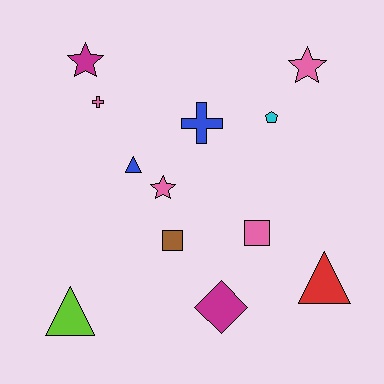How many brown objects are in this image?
There is 1 brown object.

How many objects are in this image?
There are 12 objects.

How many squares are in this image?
There are 2 squares.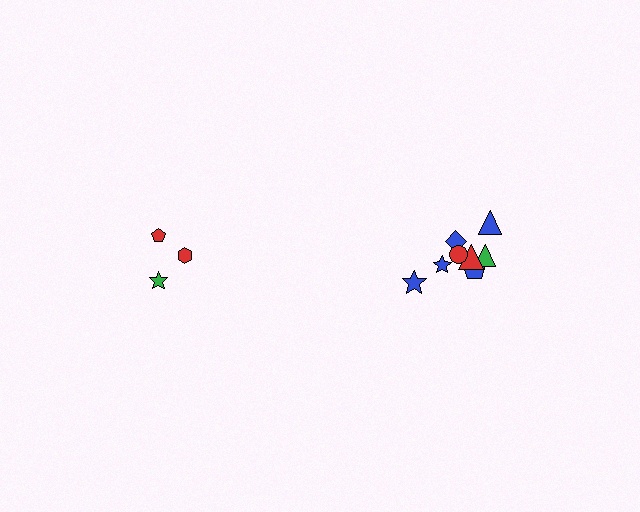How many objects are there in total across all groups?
There are 11 objects.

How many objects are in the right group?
There are 8 objects.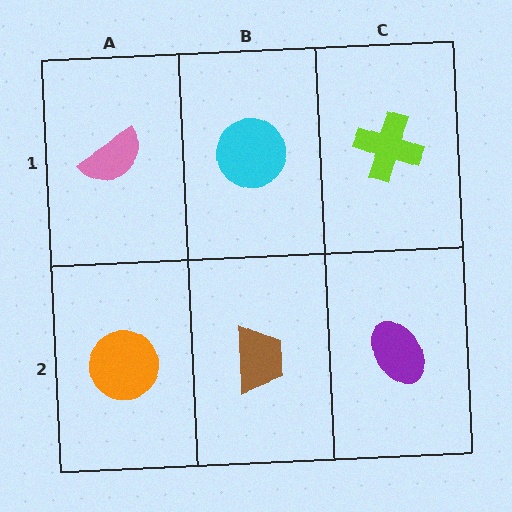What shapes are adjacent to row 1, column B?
A brown trapezoid (row 2, column B), a pink semicircle (row 1, column A), a lime cross (row 1, column C).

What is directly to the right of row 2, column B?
A purple ellipse.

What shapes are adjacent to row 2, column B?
A cyan circle (row 1, column B), an orange circle (row 2, column A), a purple ellipse (row 2, column C).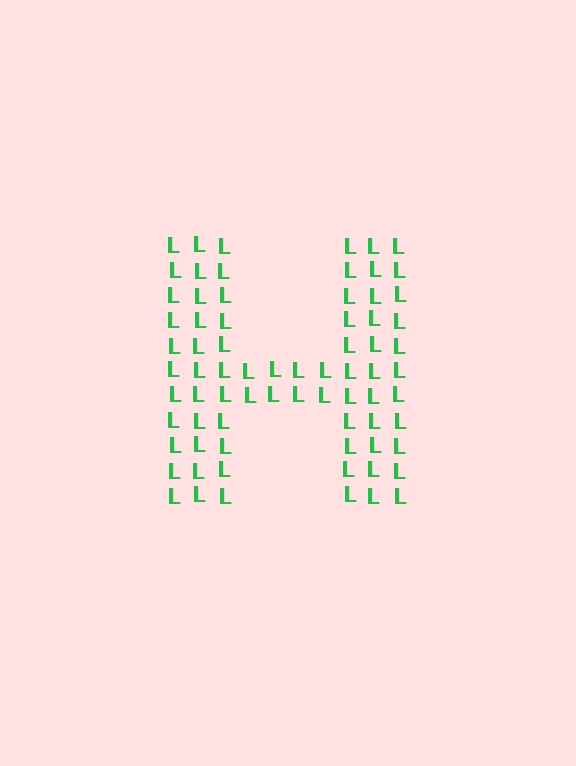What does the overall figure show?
The overall figure shows the letter H.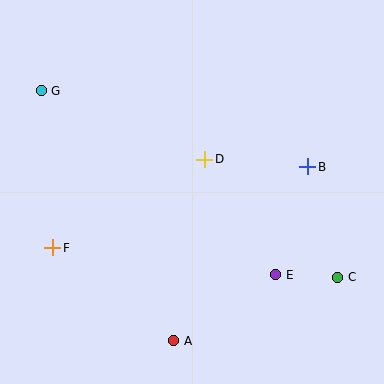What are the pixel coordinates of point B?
Point B is at (308, 167).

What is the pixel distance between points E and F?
The distance between E and F is 225 pixels.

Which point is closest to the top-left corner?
Point G is closest to the top-left corner.